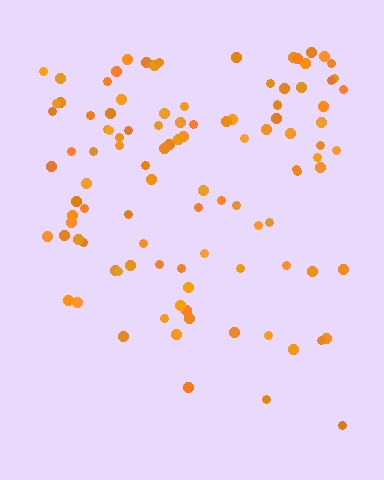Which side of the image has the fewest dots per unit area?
The bottom.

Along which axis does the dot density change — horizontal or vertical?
Vertical.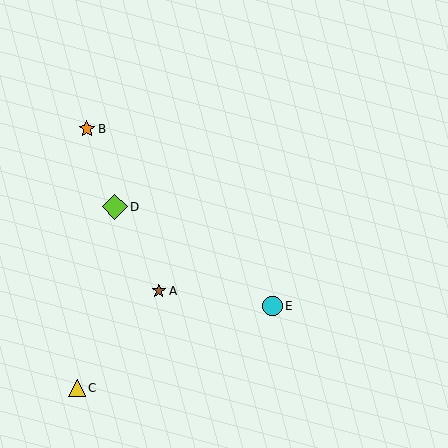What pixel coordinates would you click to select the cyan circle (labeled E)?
Click at (272, 306) to select the cyan circle E.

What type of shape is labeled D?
Shape D is a lime diamond.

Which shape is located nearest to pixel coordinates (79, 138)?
The orange star (labeled B) at (87, 129) is nearest to that location.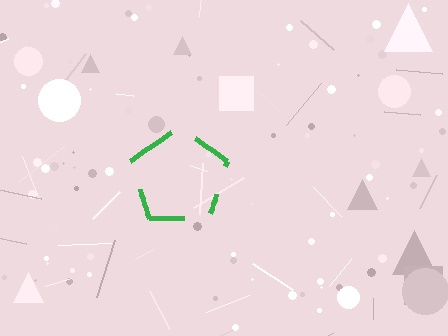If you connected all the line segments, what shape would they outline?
They would outline a pentagon.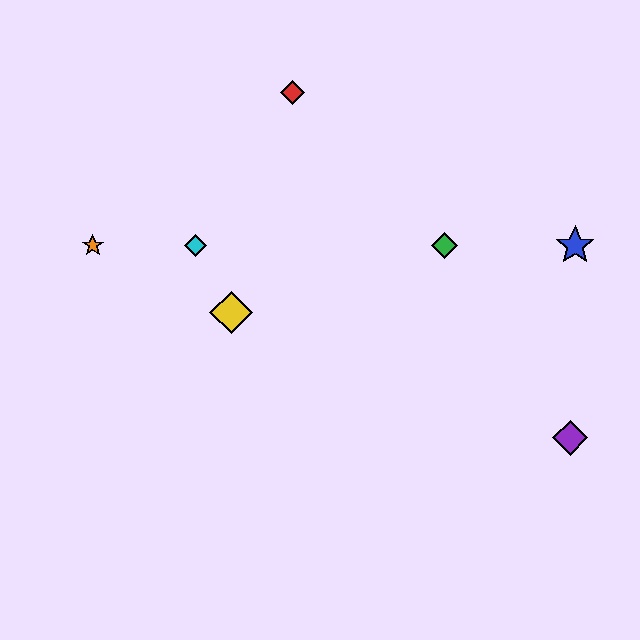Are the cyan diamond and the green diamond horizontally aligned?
Yes, both are at y≈245.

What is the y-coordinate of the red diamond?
The red diamond is at y≈92.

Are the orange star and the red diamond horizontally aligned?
No, the orange star is at y≈245 and the red diamond is at y≈92.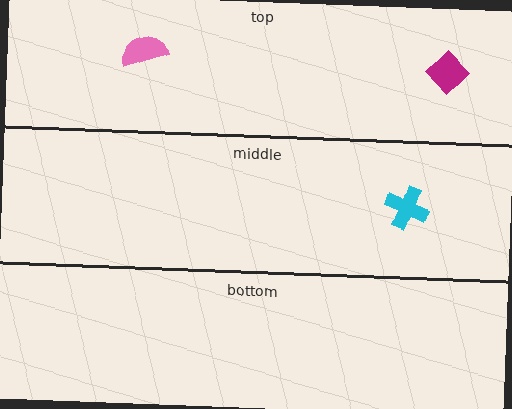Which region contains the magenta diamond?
The top region.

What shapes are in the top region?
The magenta diamond, the pink semicircle.